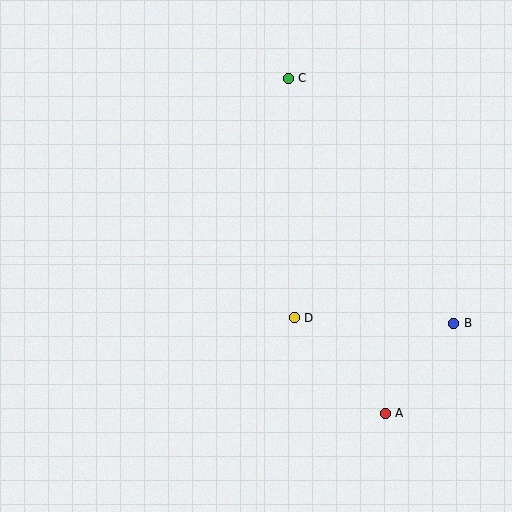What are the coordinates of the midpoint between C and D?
The midpoint between C and D is at (291, 198).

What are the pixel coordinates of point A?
Point A is at (385, 413).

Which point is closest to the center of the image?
Point D at (294, 318) is closest to the center.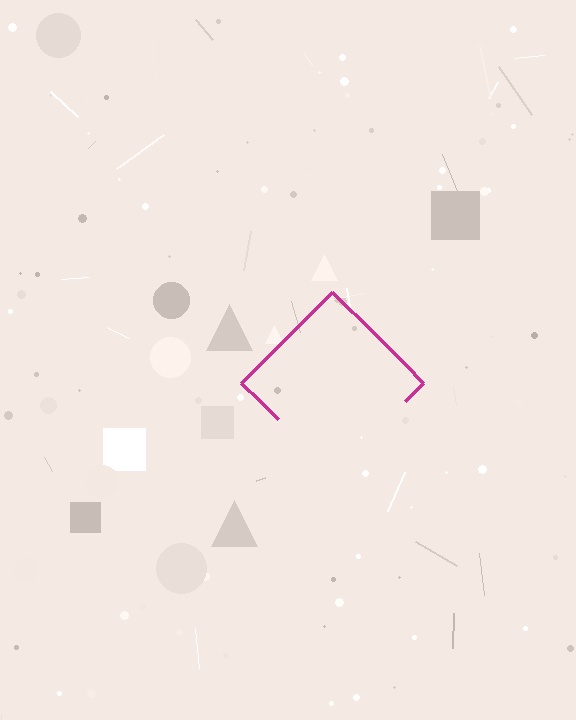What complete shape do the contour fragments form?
The contour fragments form a diamond.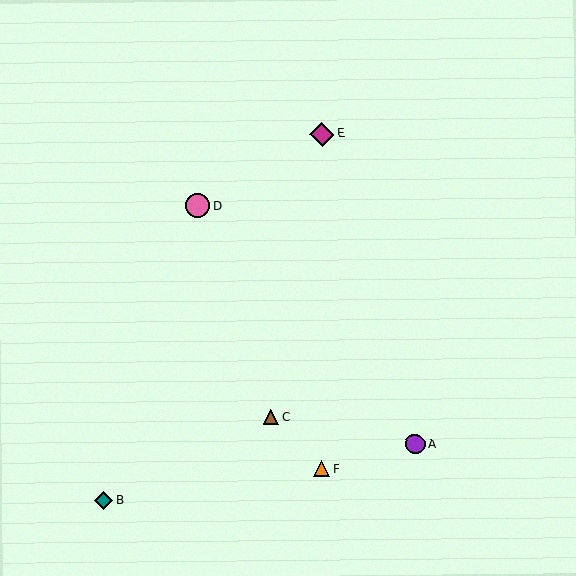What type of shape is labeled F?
Shape F is an orange triangle.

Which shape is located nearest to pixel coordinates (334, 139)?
The magenta diamond (labeled E) at (322, 134) is nearest to that location.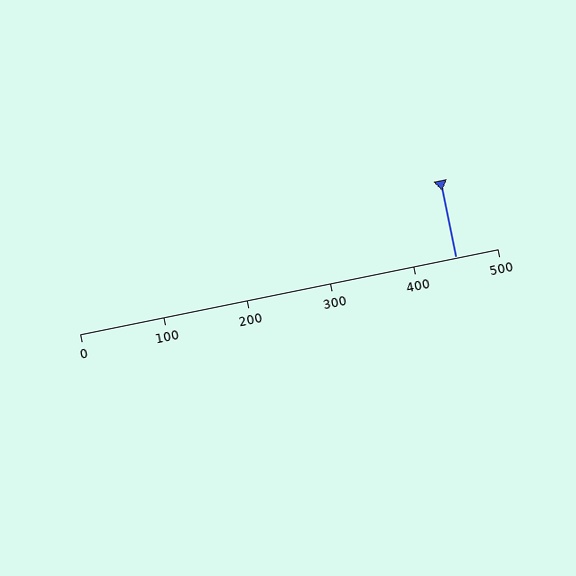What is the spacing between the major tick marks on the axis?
The major ticks are spaced 100 apart.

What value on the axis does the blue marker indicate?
The marker indicates approximately 450.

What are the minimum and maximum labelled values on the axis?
The axis runs from 0 to 500.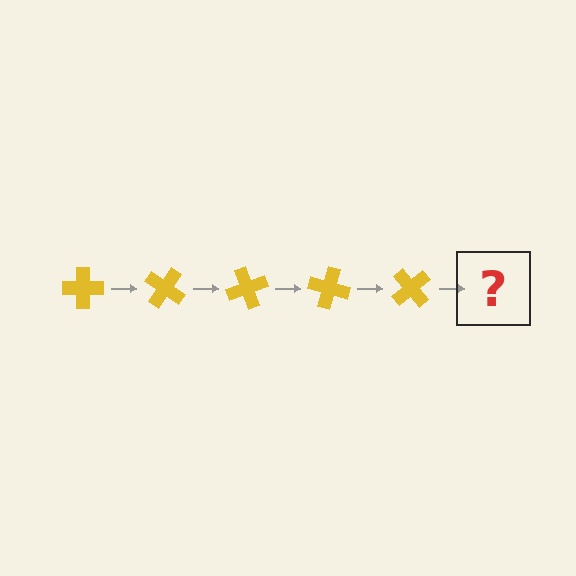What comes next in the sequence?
The next element should be a yellow cross rotated 175 degrees.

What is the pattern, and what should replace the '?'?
The pattern is that the cross rotates 35 degrees each step. The '?' should be a yellow cross rotated 175 degrees.